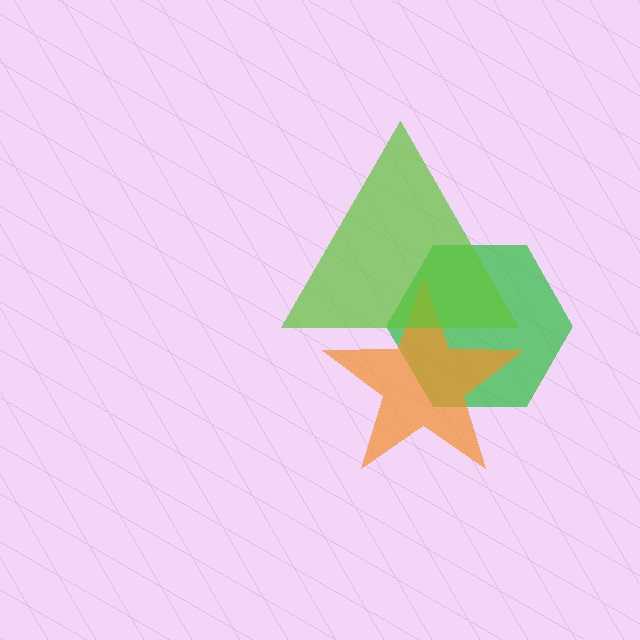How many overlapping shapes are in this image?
There are 3 overlapping shapes in the image.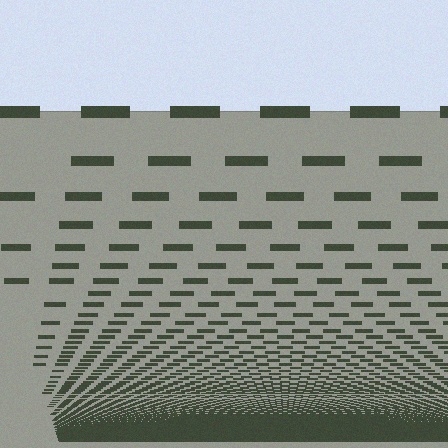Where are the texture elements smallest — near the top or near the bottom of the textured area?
Near the bottom.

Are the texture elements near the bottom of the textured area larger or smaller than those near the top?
Smaller. The gradient is inverted — elements near the bottom are smaller and denser.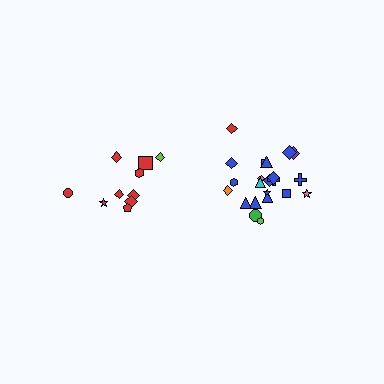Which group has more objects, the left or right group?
The right group.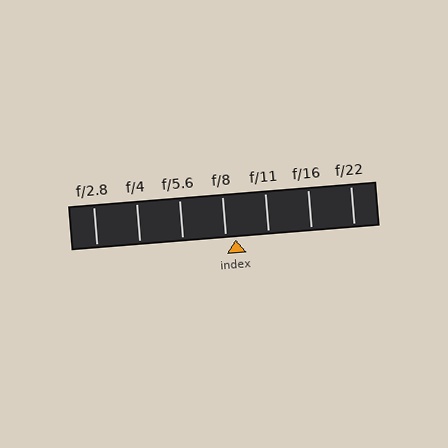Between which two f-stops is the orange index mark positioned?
The index mark is between f/8 and f/11.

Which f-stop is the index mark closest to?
The index mark is closest to f/8.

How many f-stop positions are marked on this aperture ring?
There are 7 f-stop positions marked.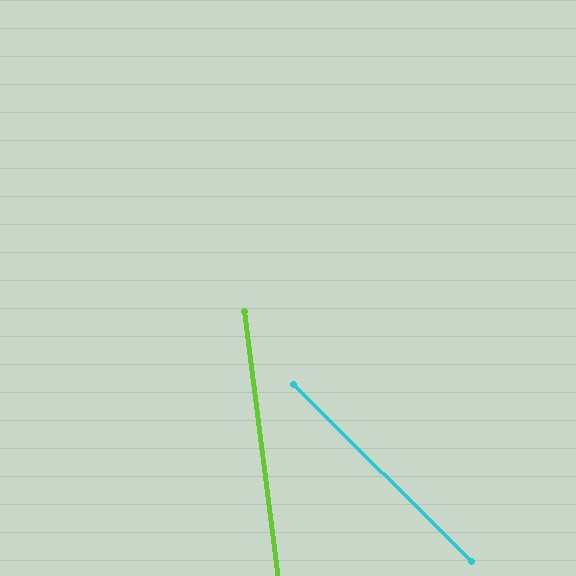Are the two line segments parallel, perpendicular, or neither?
Neither parallel nor perpendicular — they differ by about 38°.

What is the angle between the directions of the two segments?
Approximately 38 degrees.